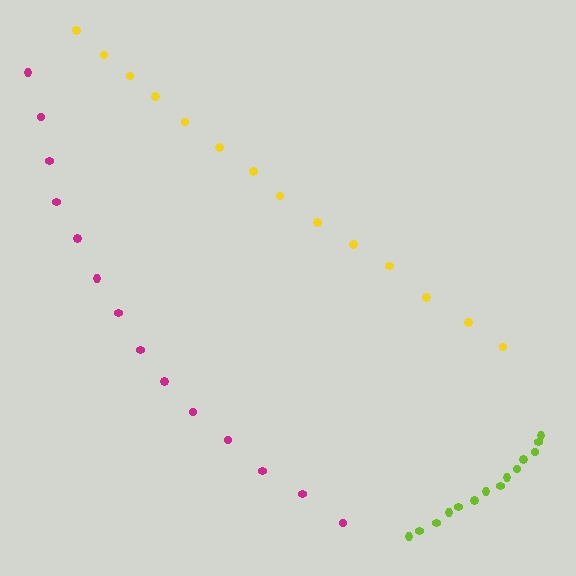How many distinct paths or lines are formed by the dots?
There are 3 distinct paths.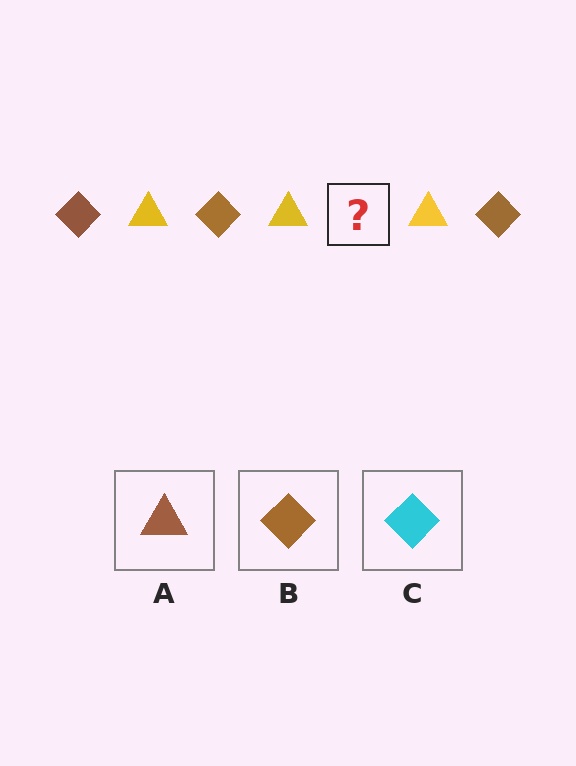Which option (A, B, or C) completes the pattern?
B.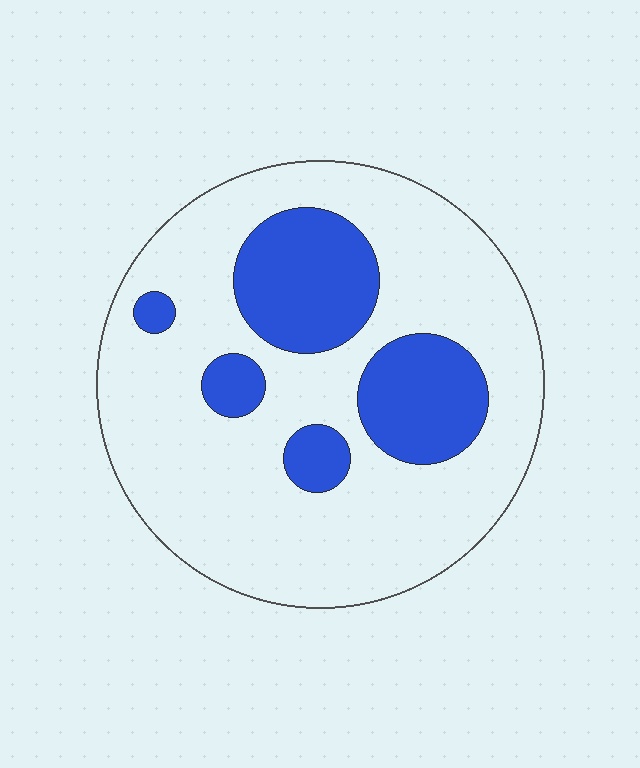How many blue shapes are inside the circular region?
5.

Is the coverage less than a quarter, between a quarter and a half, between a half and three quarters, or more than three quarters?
Less than a quarter.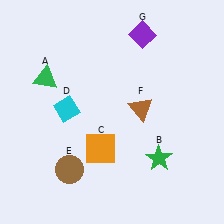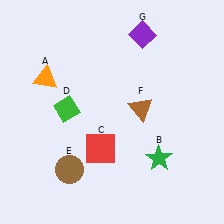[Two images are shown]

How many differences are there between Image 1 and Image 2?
There are 3 differences between the two images.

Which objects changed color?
A changed from green to orange. C changed from orange to red. D changed from cyan to green.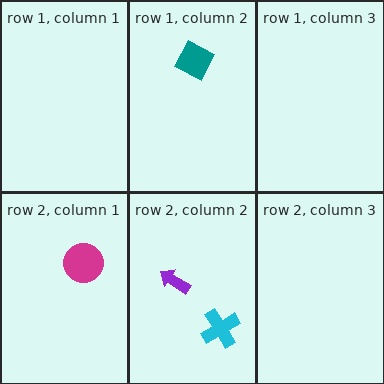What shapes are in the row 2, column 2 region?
The cyan cross, the purple arrow.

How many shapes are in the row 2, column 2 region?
2.